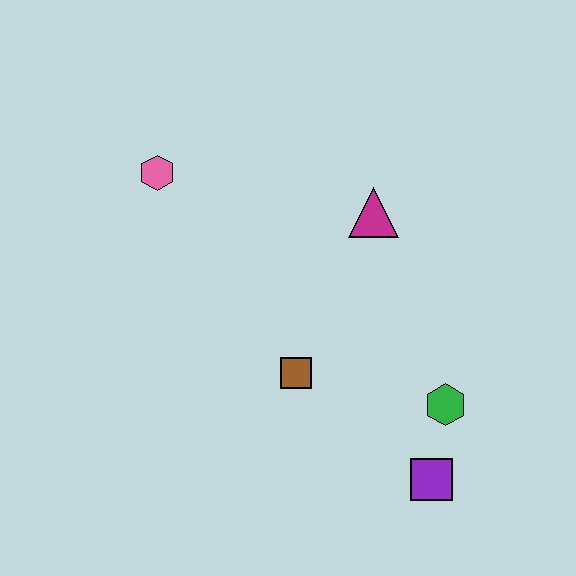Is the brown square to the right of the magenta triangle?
No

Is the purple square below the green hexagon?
Yes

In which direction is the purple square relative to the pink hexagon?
The purple square is below the pink hexagon.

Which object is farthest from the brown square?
The pink hexagon is farthest from the brown square.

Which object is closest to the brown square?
The green hexagon is closest to the brown square.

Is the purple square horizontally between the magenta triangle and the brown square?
No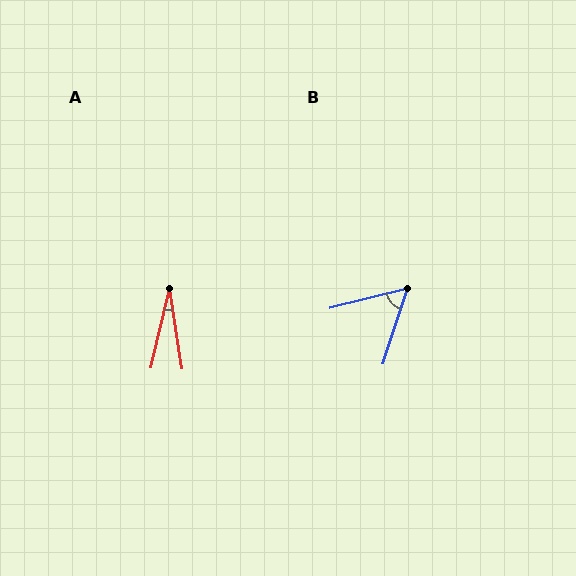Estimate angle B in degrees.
Approximately 59 degrees.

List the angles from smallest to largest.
A (22°), B (59°).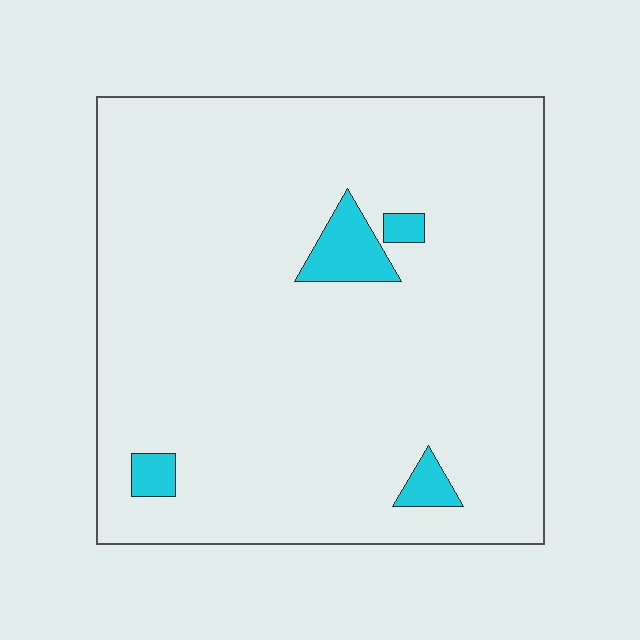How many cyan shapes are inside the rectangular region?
4.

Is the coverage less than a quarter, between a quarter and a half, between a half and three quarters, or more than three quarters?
Less than a quarter.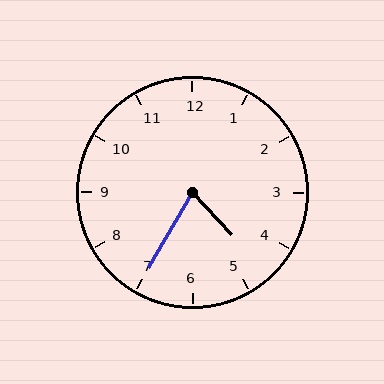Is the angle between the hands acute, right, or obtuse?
It is acute.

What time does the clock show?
4:35.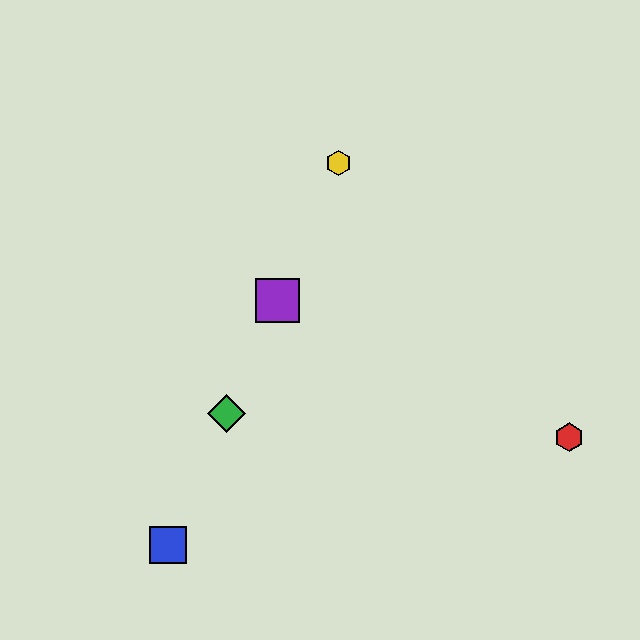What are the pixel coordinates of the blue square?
The blue square is at (168, 545).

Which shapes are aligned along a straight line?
The blue square, the green diamond, the yellow hexagon, the purple square are aligned along a straight line.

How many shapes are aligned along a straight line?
4 shapes (the blue square, the green diamond, the yellow hexagon, the purple square) are aligned along a straight line.